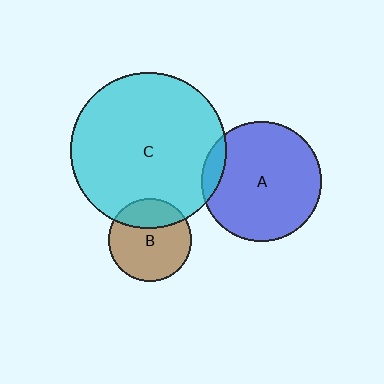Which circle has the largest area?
Circle C (cyan).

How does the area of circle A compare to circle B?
Approximately 2.1 times.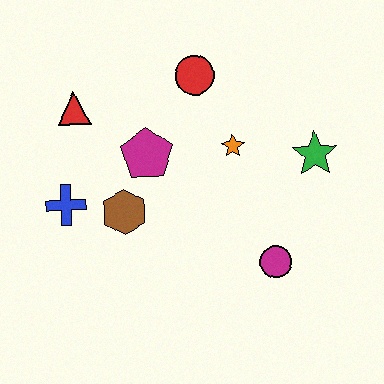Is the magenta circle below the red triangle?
Yes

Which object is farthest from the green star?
The blue cross is farthest from the green star.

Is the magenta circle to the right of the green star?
No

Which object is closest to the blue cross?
The brown hexagon is closest to the blue cross.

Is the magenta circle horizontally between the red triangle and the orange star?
No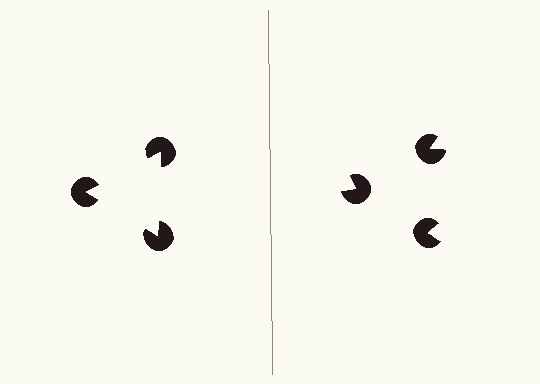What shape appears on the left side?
An illusory triangle.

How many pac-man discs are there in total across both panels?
6 — 3 on each side.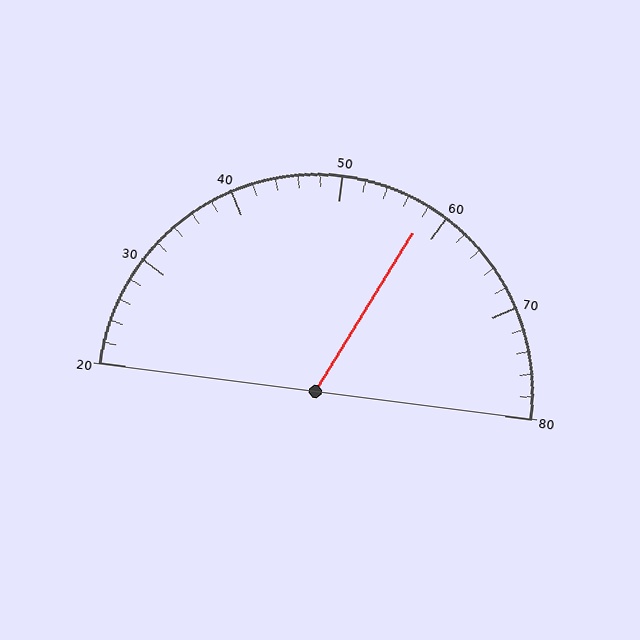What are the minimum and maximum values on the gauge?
The gauge ranges from 20 to 80.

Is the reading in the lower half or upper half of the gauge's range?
The reading is in the upper half of the range (20 to 80).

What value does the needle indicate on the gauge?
The needle indicates approximately 58.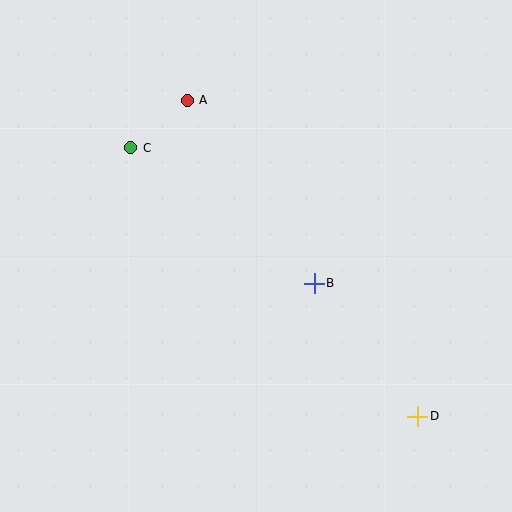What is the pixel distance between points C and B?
The distance between C and B is 228 pixels.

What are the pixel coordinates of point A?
Point A is at (187, 100).